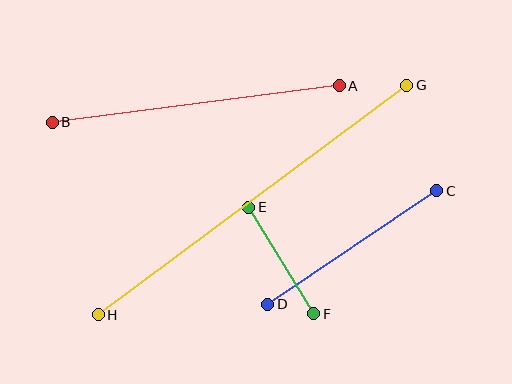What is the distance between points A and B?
The distance is approximately 290 pixels.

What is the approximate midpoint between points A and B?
The midpoint is at approximately (196, 104) pixels.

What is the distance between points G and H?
The distance is approximately 385 pixels.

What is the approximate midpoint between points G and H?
The midpoint is at approximately (253, 200) pixels.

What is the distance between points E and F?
The distance is approximately 125 pixels.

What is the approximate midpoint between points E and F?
The midpoint is at approximately (281, 261) pixels.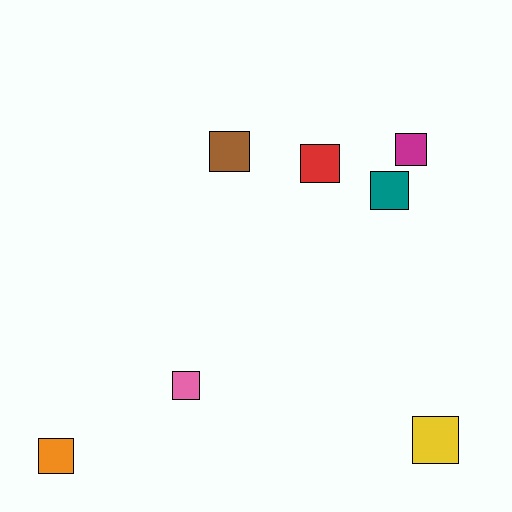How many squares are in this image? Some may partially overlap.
There are 7 squares.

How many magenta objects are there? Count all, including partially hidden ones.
There is 1 magenta object.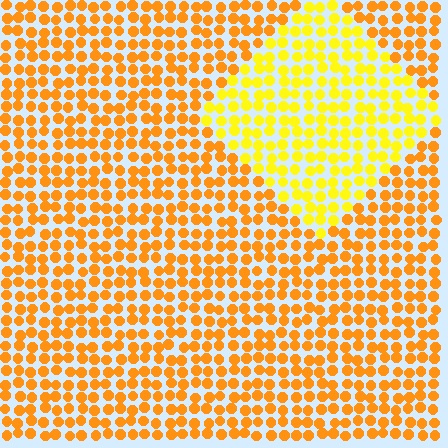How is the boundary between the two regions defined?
The boundary is defined purely by a slight shift in hue (about 26 degrees). Spacing, size, and orientation are identical on both sides.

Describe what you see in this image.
The image is filled with small orange elements in a uniform arrangement. A diamond-shaped region is visible where the elements are tinted to a slightly different hue, forming a subtle color boundary.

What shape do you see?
I see a diamond.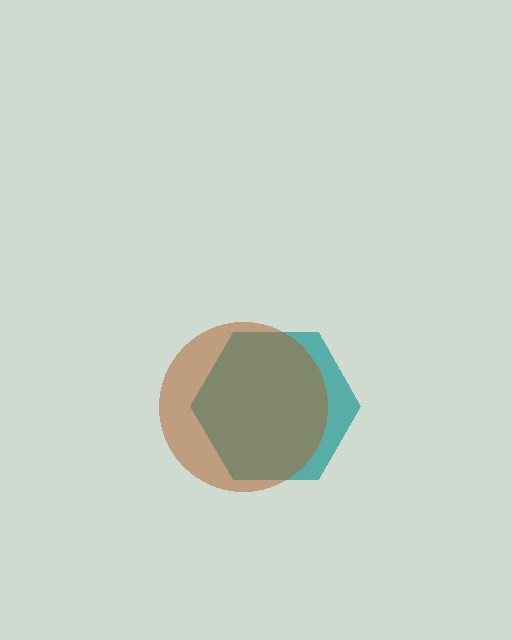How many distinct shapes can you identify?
There are 2 distinct shapes: a teal hexagon, a brown circle.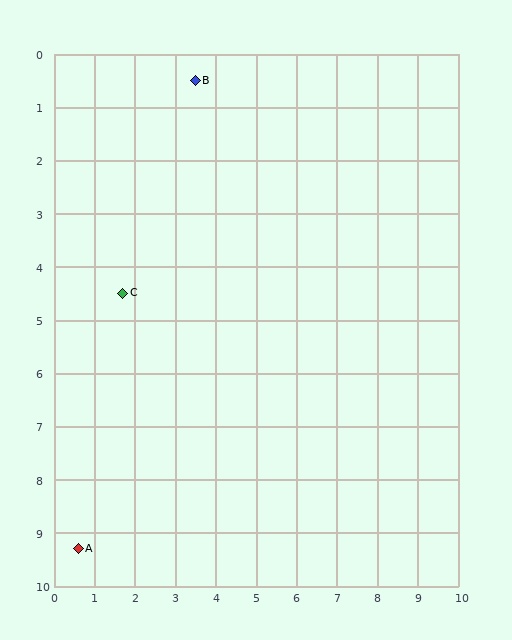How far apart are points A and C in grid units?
Points A and C are about 4.9 grid units apart.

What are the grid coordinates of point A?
Point A is at approximately (0.6, 9.3).